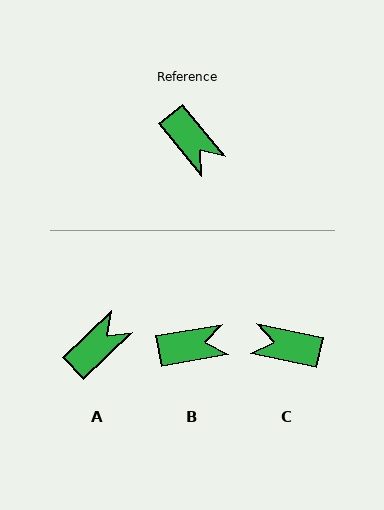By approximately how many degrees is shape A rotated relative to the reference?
Approximately 95 degrees counter-clockwise.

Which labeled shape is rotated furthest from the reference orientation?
C, about 141 degrees away.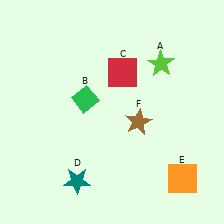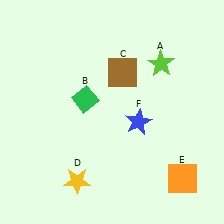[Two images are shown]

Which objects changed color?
C changed from red to brown. D changed from teal to yellow. F changed from brown to blue.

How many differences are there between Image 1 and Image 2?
There are 3 differences between the two images.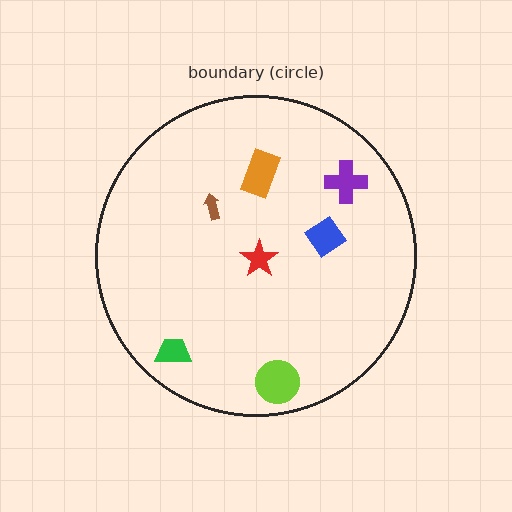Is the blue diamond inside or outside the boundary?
Inside.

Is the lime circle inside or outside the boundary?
Inside.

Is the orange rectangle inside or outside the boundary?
Inside.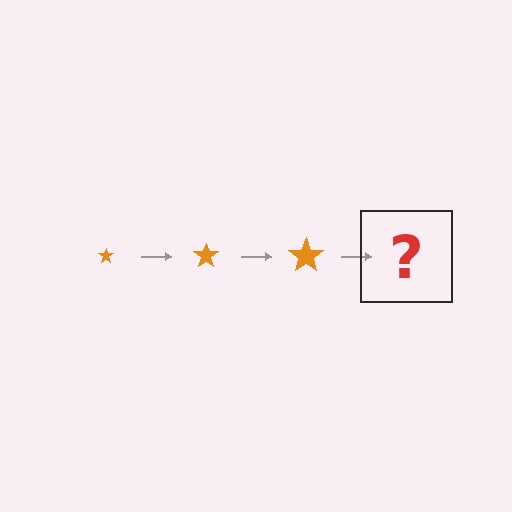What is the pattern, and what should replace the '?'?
The pattern is that the star gets progressively larger each step. The '?' should be an orange star, larger than the previous one.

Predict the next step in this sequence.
The next step is an orange star, larger than the previous one.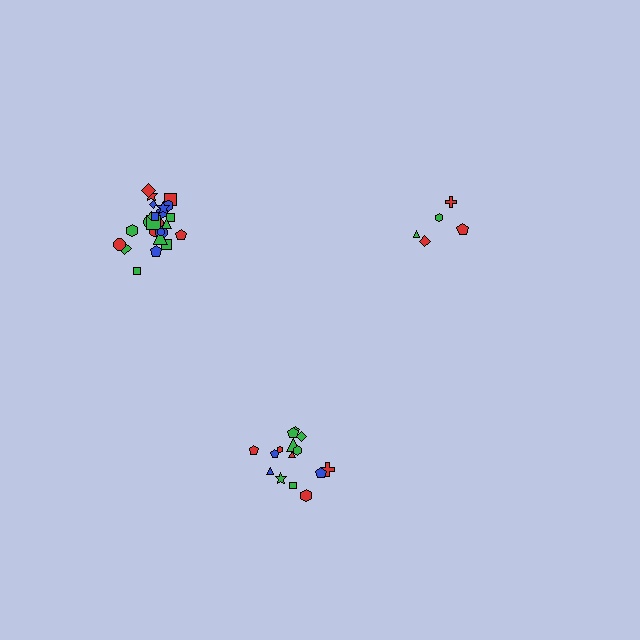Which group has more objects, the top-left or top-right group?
The top-left group.